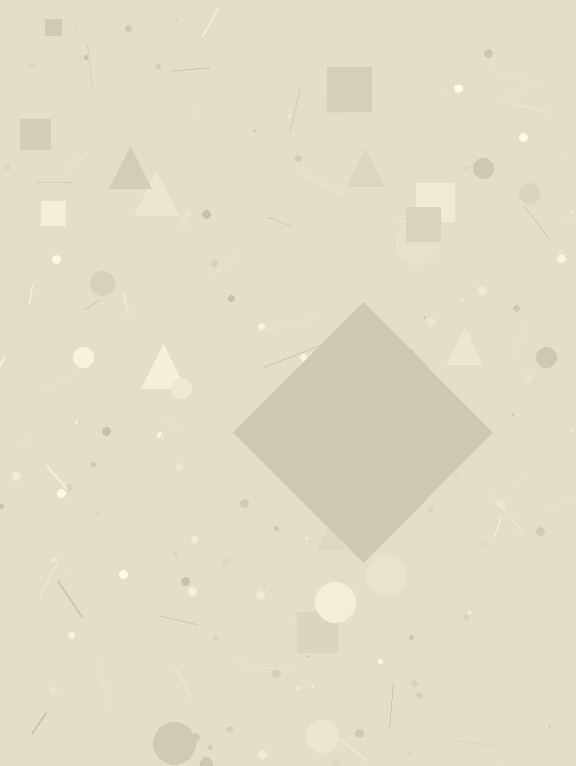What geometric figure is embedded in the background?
A diamond is embedded in the background.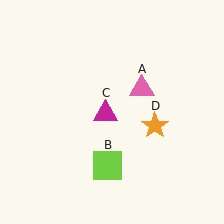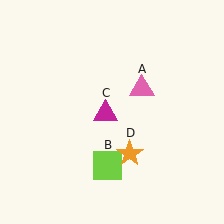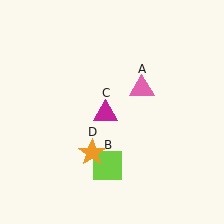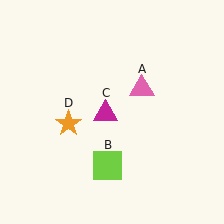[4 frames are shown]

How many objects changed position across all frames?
1 object changed position: orange star (object D).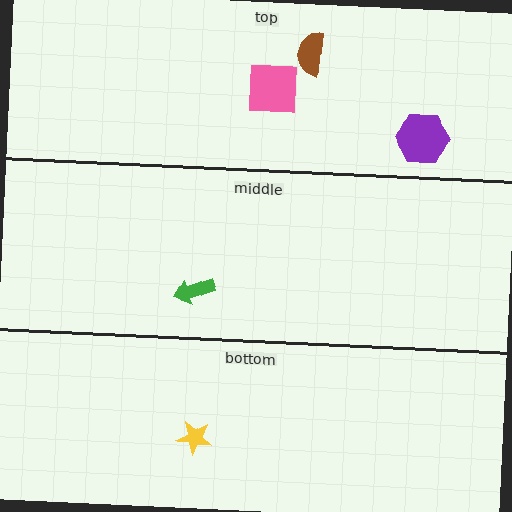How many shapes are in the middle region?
1.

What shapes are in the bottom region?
The yellow star.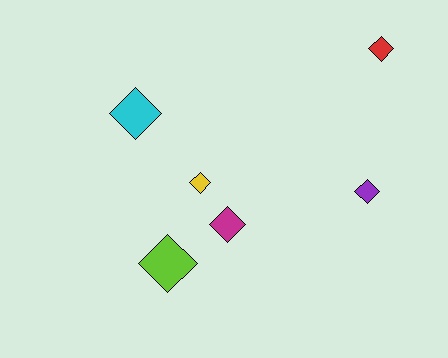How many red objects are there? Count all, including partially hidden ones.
There is 1 red object.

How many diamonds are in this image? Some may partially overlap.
There are 6 diamonds.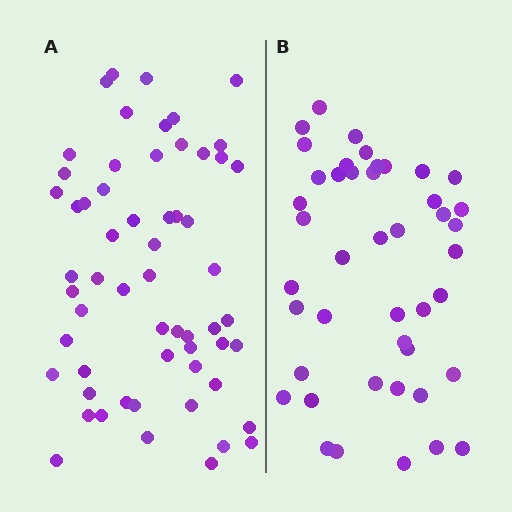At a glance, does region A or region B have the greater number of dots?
Region A (the left region) has more dots.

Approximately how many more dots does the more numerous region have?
Region A has approximately 15 more dots than region B.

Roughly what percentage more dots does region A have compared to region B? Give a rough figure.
About 35% more.